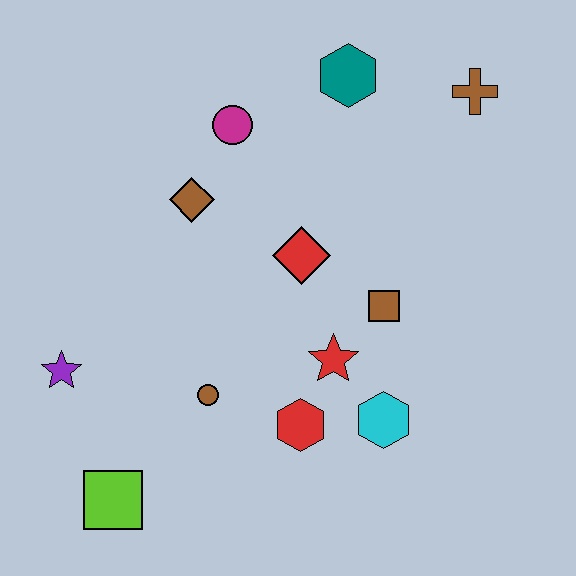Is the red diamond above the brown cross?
No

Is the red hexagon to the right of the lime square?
Yes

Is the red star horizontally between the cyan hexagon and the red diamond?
Yes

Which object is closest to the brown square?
The red star is closest to the brown square.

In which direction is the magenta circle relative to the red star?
The magenta circle is above the red star.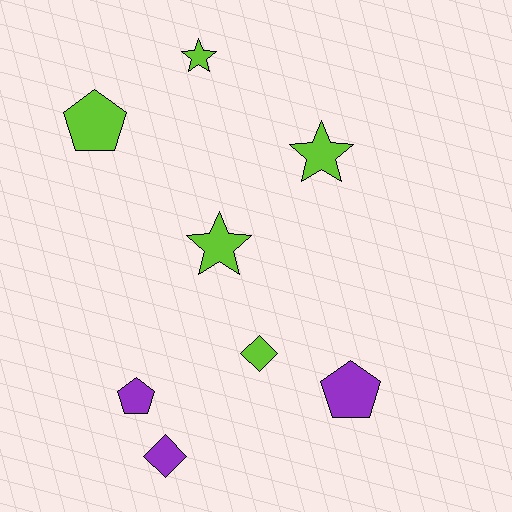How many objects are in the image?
There are 8 objects.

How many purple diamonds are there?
There is 1 purple diamond.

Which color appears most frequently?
Lime, with 5 objects.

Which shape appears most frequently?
Pentagon, with 3 objects.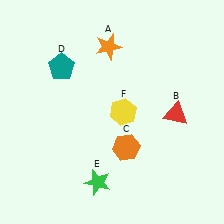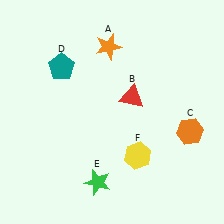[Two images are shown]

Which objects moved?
The objects that moved are: the red triangle (B), the orange hexagon (C), the yellow hexagon (F).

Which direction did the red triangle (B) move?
The red triangle (B) moved left.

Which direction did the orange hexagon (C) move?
The orange hexagon (C) moved right.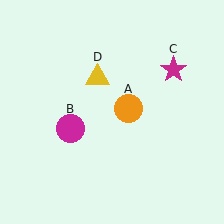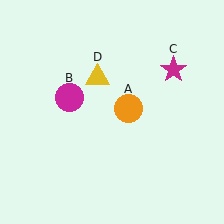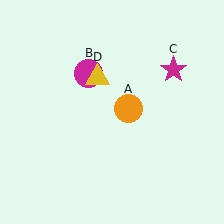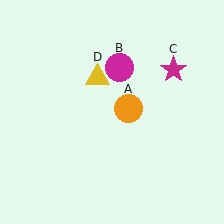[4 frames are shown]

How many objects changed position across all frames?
1 object changed position: magenta circle (object B).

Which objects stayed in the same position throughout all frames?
Orange circle (object A) and magenta star (object C) and yellow triangle (object D) remained stationary.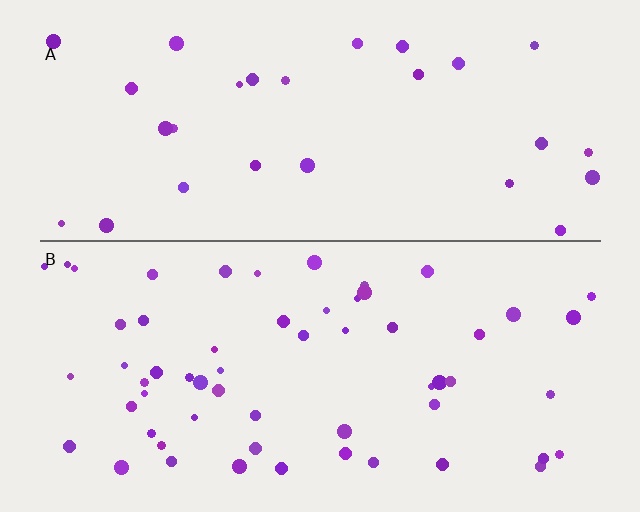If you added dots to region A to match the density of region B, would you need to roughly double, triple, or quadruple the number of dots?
Approximately double.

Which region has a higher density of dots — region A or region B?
B (the bottom).